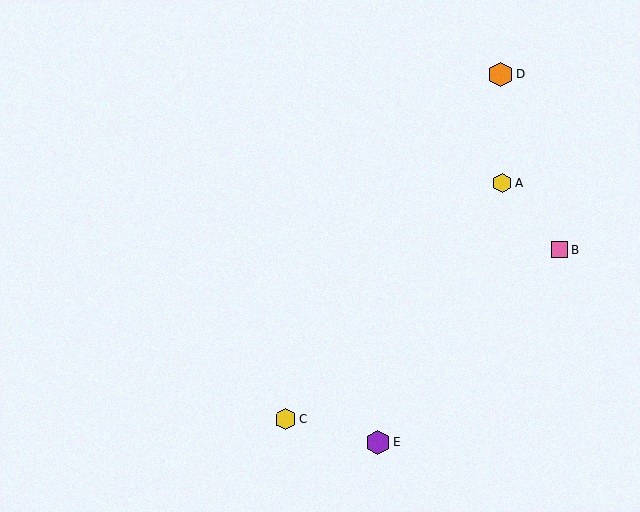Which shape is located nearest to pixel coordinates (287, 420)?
The yellow hexagon (labeled C) at (285, 419) is nearest to that location.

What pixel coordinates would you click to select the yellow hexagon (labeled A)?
Click at (502, 183) to select the yellow hexagon A.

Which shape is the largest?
The orange hexagon (labeled D) is the largest.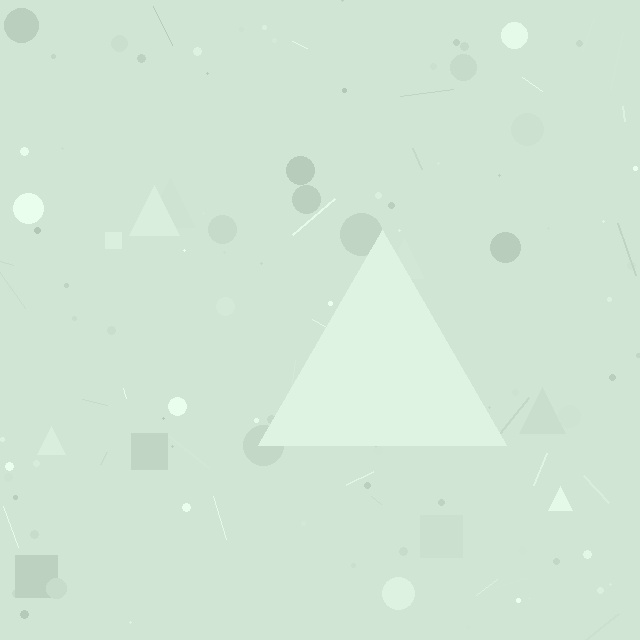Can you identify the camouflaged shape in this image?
The camouflaged shape is a triangle.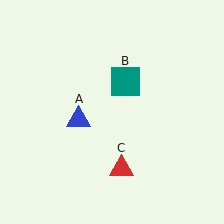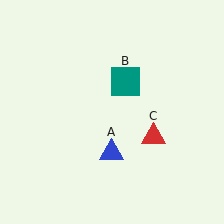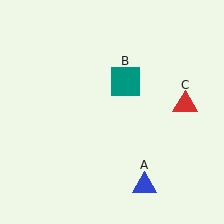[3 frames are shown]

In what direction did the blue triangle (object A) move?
The blue triangle (object A) moved down and to the right.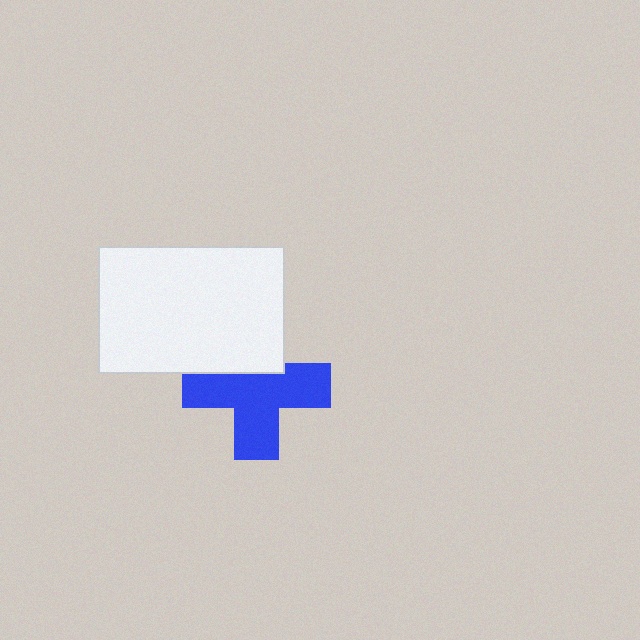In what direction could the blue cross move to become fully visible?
The blue cross could move down. That would shift it out from behind the white rectangle entirely.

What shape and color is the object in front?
The object in front is a white rectangle.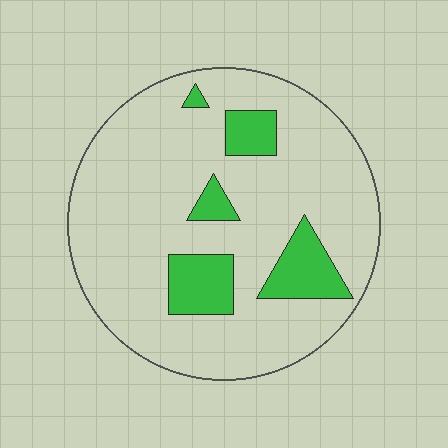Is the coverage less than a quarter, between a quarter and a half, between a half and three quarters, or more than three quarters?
Less than a quarter.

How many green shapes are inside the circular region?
5.